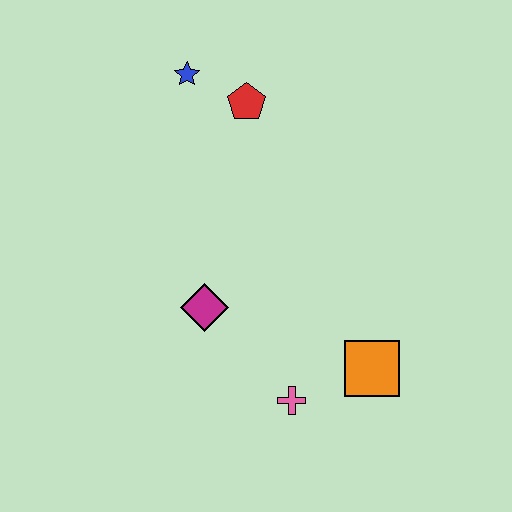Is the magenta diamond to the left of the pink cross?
Yes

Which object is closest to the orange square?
The pink cross is closest to the orange square.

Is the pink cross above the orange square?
No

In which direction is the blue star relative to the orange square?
The blue star is above the orange square.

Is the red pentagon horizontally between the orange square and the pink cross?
No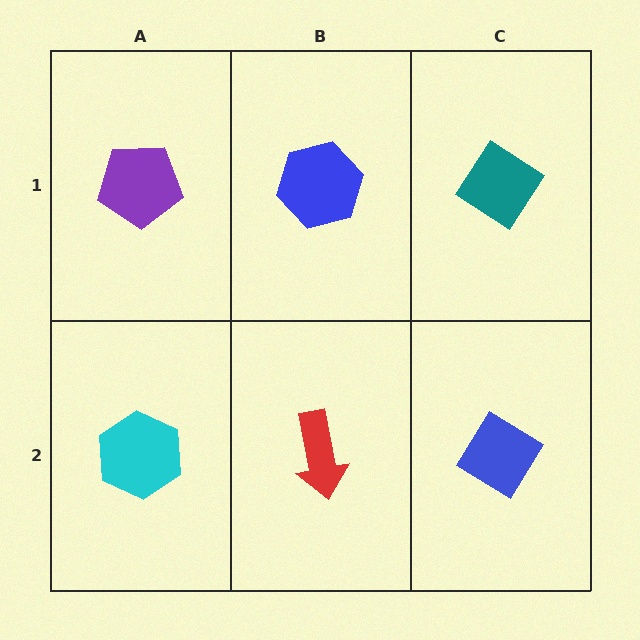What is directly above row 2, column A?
A purple pentagon.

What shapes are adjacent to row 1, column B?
A red arrow (row 2, column B), a purple pentagon (row 1, column A), a teal diamond (row 1, column C).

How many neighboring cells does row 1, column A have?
2.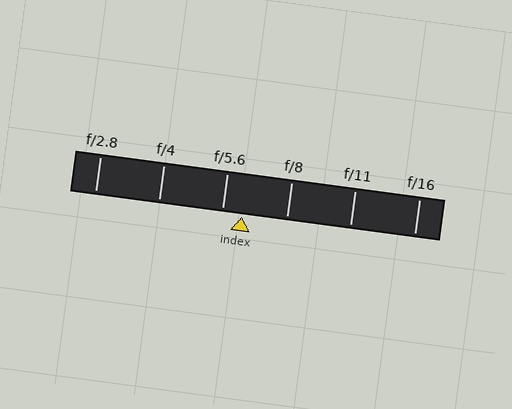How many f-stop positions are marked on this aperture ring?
There are 6 f-stop positions marked.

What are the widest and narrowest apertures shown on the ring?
The widest aperture shown is f/2.8 and the narrowest is f/16.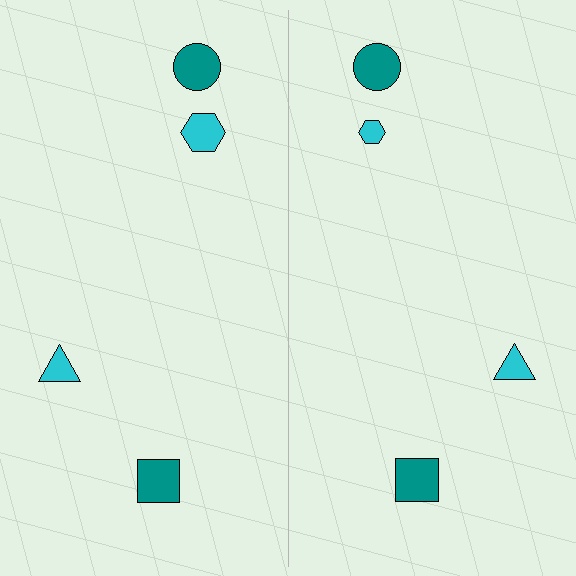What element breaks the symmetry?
The cyan hexagon on the right side has a different size than its mirror counterpart.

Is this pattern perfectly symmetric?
No, the pattern is not perfectly symmetric. The cyan hexagon on the right side has a different size than its mirror counterpart.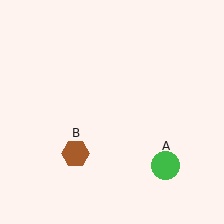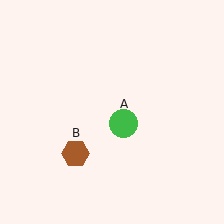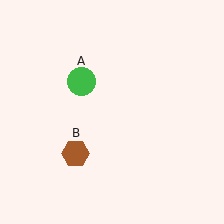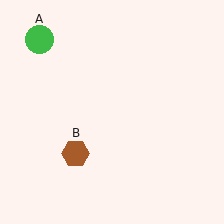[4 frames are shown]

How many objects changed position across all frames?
1 object changed position: green circle (object A).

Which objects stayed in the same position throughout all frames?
Brown hexagon (object B) remained stationary.